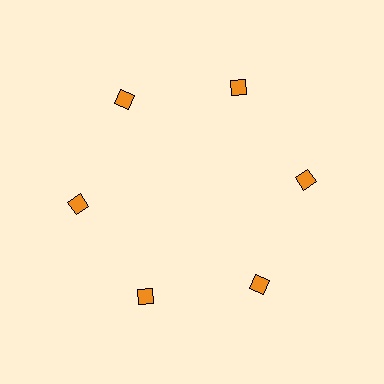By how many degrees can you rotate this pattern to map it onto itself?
The pattern maps onto itself every 60 degrees of rotation.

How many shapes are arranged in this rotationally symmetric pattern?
There are 6 shapes, arranged in 6 groups of 1.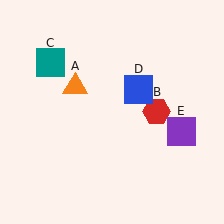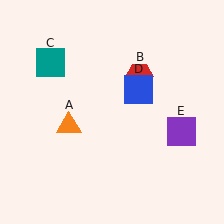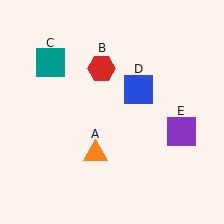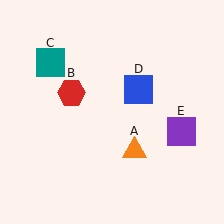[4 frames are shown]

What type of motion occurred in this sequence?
The orange triangle (object A), red hexagon (object B) rotated counterclockwise around the center of the scene.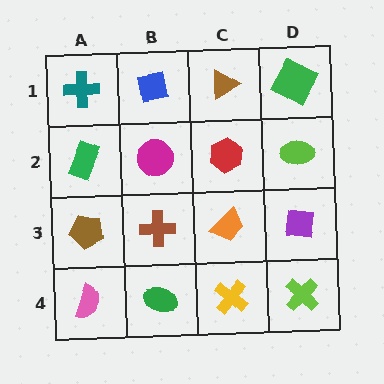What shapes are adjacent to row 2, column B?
A blue square (row 1, column B), a brown cross (row 3, column B), a green rectangle (row 2, column A), a red hexagon (row 2, column C).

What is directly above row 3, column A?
A green rectangle.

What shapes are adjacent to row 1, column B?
A magenta circle (row 2, column B), a teal cross (row 1, column A), a brown triangle (row 1, column C).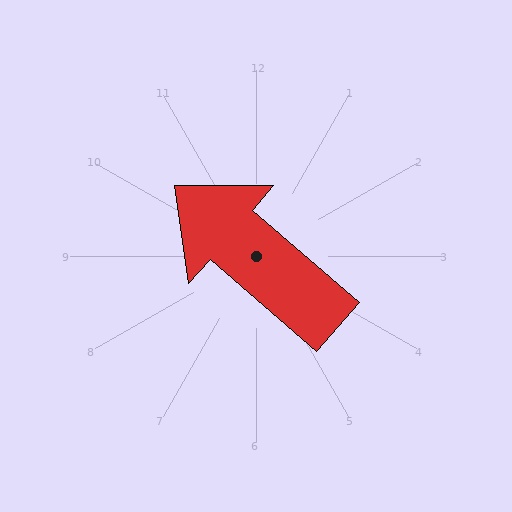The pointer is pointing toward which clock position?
Roughly 10 o'clock.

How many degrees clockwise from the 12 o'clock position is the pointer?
Approximately 311 degrees.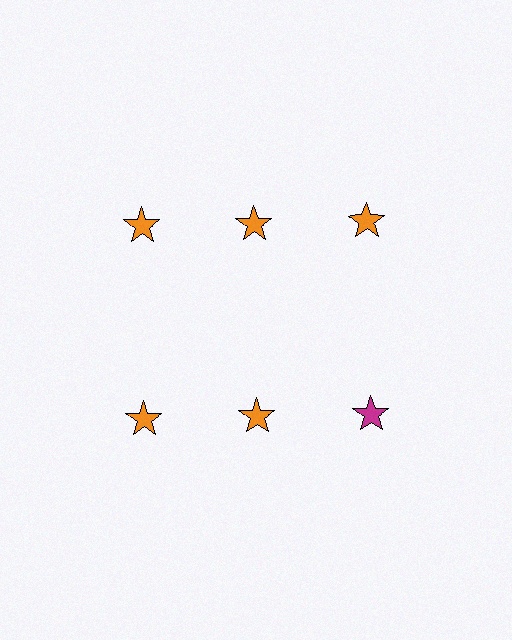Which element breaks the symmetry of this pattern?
The magenta star in the second row, center column breaks the symmetry. All other shapes are orange stars.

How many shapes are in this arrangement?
There are 6 shapes arranged in a grid pattern.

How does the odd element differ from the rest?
It has a different color: magenta instead of orange.